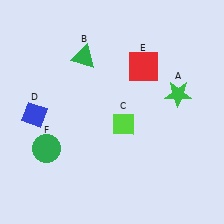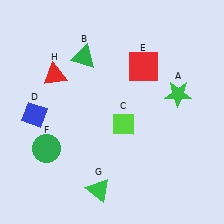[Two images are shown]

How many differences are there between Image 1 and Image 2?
There are 2 differences between the two images.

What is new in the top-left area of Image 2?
A red triangle (H) was added in the top-left area of Image 2.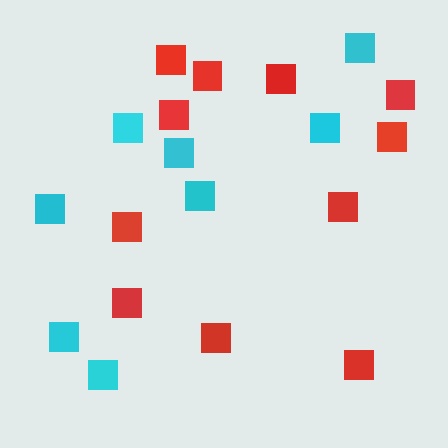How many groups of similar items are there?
There are 2 groups: one group of red squares (11) and one group of cyan squares (8).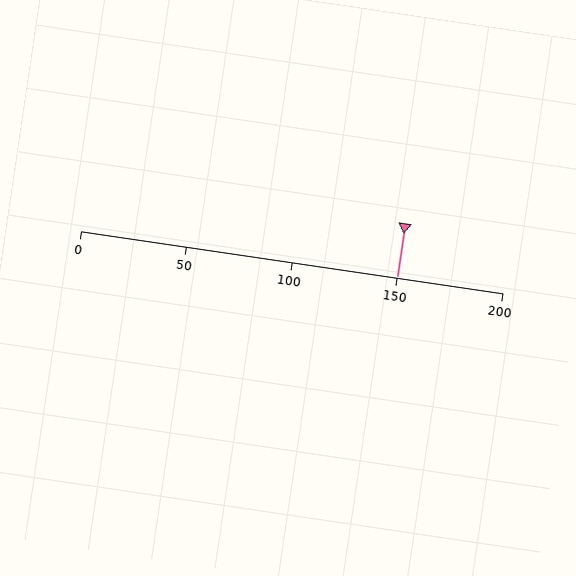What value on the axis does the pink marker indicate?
The marker indicates approximately 150.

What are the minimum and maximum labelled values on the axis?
The axis runs from 0 to 200.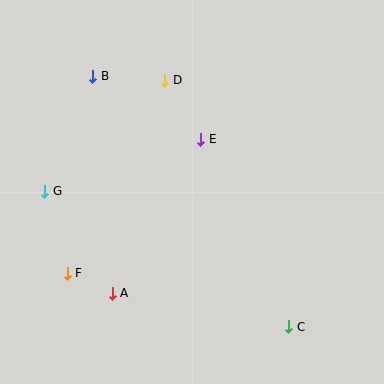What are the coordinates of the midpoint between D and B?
The midpoint between D and B is at (129, 78).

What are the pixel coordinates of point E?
Point E is at (201, 139).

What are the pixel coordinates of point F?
Point F is at (67, 273).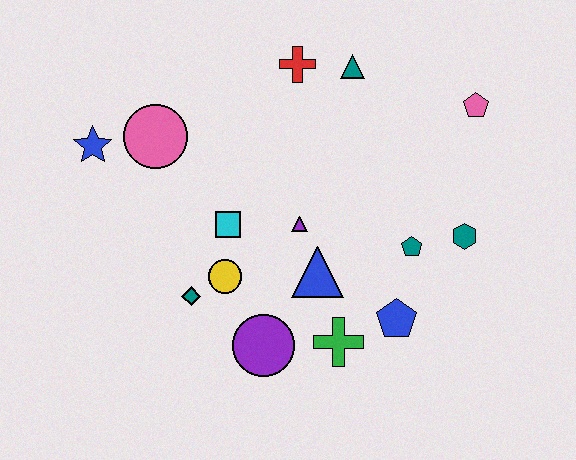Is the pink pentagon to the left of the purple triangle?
No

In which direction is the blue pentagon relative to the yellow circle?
The blue pentagon is to the right of the yellow circle.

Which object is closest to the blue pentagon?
The green cross is closest to the blue pentagon.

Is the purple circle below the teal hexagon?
Yes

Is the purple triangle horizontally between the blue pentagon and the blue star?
Yes